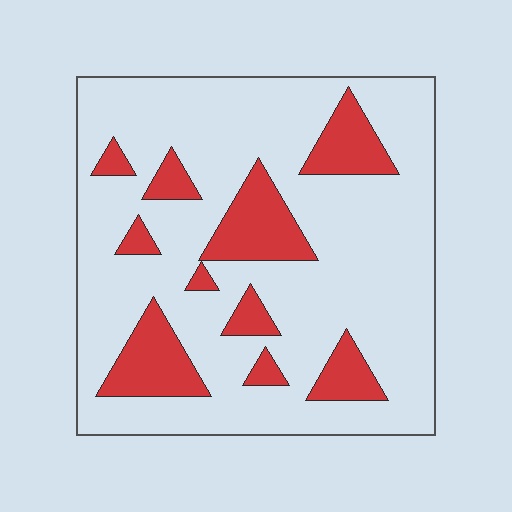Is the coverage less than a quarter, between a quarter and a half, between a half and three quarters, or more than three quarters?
Less than a quarter.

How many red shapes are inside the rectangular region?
10.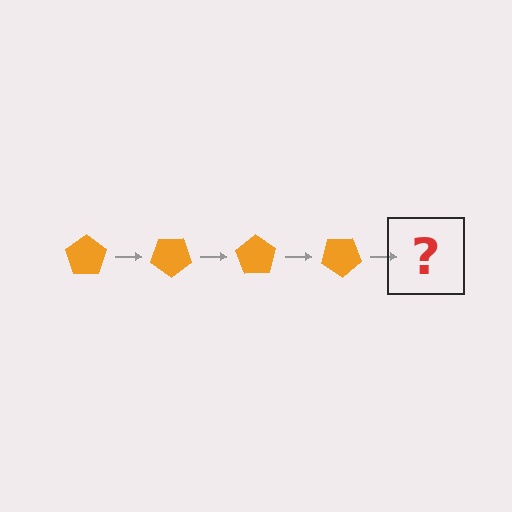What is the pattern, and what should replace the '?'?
The pattern is that the pentagon rotates 35 degrees each step. The '?' should be an orange pentagon rotated 140 degrees.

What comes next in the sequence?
The next element should be an orange pentagon rotated 140 degrees.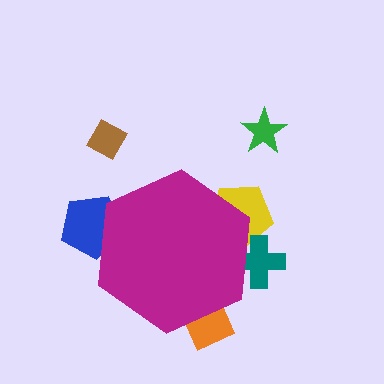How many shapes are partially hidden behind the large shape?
4 shapes are partially hidden.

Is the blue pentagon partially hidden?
Yes, the blue pentagon is partially hidden behind the magenta hexagon.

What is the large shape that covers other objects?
A magenta hexagon.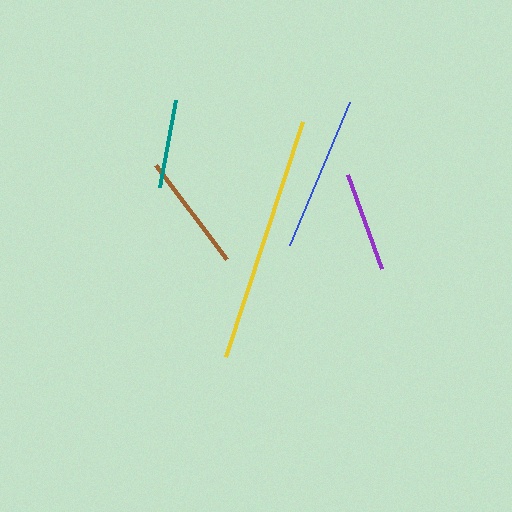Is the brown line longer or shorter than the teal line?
The brown line is longer than the teal line.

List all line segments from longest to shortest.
From longest to shortest: yellow, blue, brown, purple, teal.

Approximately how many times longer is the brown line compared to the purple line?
The brown line is approximately 1.2 times the length of the purple line.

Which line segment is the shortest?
The teal line is the shortest at approximately 89 pixels.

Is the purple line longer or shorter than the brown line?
The brown line is longer than the purple line.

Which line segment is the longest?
The yellow line is the longest at approximately 248 pixels.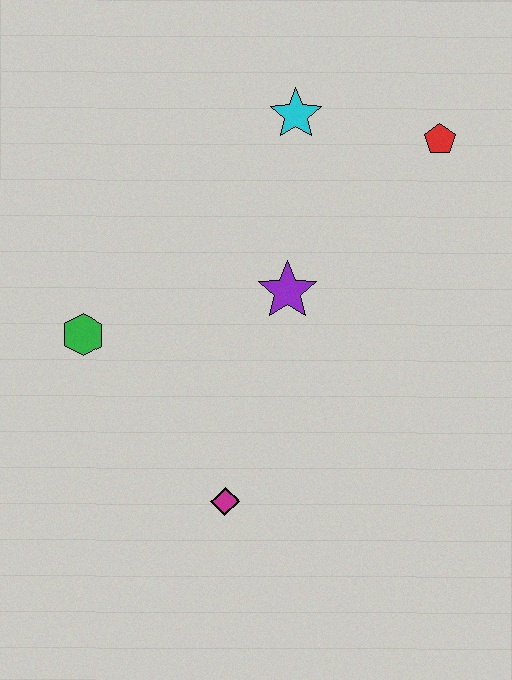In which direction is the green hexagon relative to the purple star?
The green hexagon is to the left of the purple star.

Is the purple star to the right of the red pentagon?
No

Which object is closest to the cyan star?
The red pentagon is closest to the cyan star.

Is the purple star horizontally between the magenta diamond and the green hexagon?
No